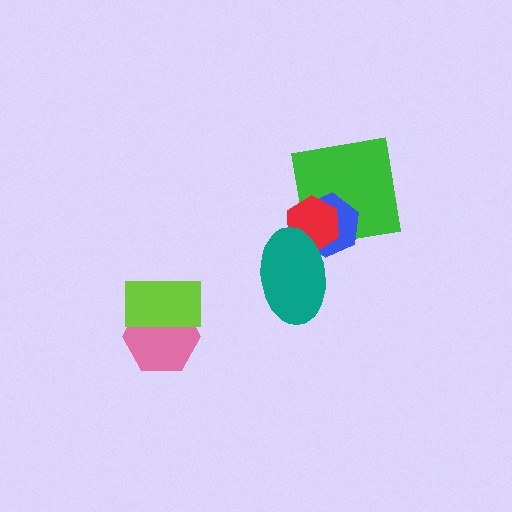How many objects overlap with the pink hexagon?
1 object overlaps with the pink hexagon.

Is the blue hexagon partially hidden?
Yes, it is partially covered by another shape.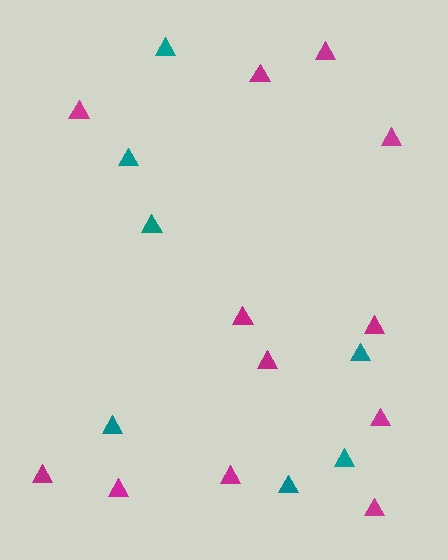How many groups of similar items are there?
There are 2 groups: one group of magenta triangles (12) and one group of teal triangles (7).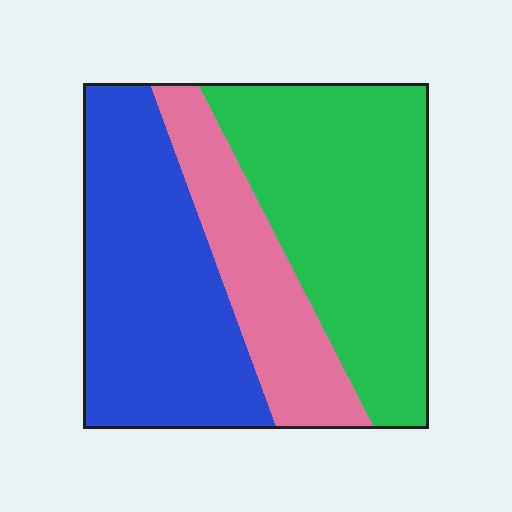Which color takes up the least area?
Pink, at roughly 20%.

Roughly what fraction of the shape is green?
Green takes up about two fifths (2/5) of the shape.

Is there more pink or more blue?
Blue.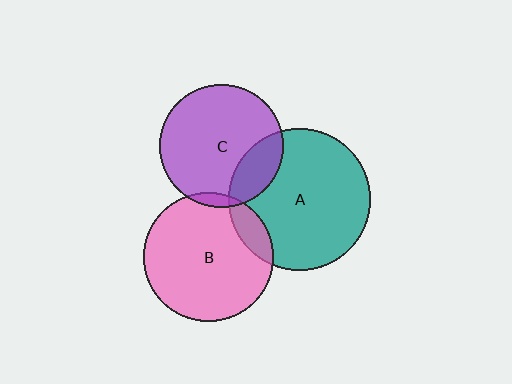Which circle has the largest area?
Circle A (teal).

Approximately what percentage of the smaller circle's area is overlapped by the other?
Approximately 20%.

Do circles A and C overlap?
Yes.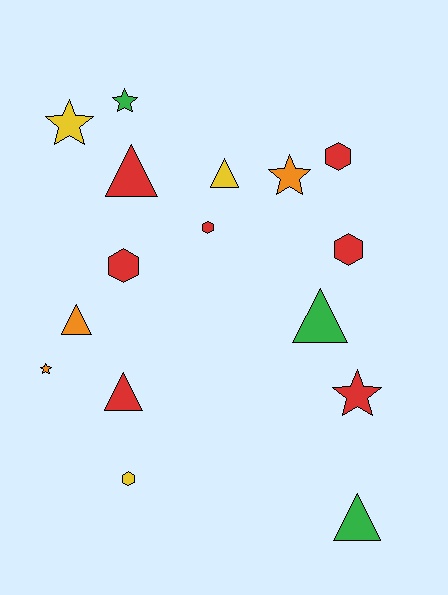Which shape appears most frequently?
Triangle, with 6 objects.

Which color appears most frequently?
Red, with 7 objects.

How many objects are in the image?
There are 16 objects.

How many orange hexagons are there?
There are no orange hexagons.